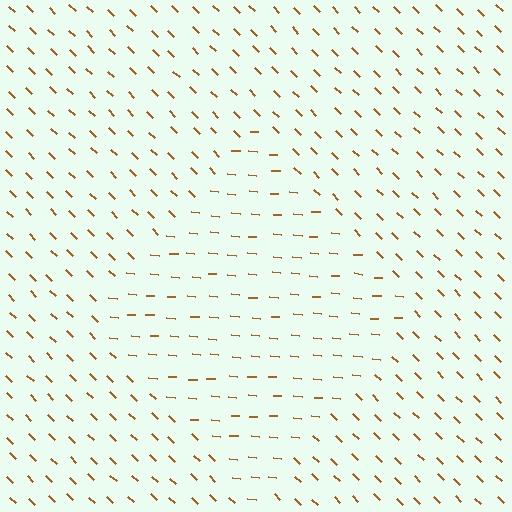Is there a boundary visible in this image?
Yes, there is a texture boundary formed by a change in line orientation.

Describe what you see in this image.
The image is filled with small brown line segments. A diamond region in the image has lines oriented differently from the surrounding lines, creating a visible texture boundary.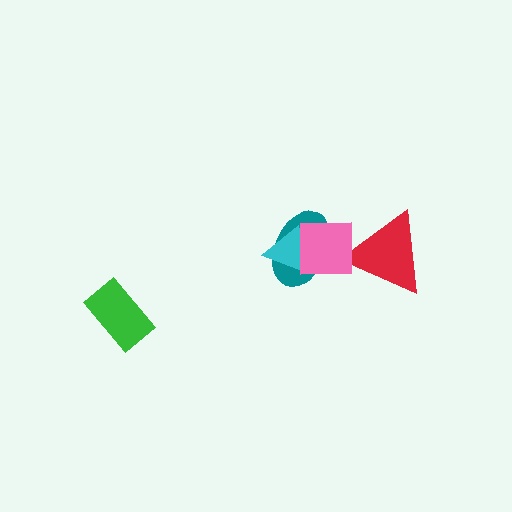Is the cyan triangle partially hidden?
Yes, it is partially covered by another shape.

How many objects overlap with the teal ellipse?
2 objects overlap with the teal ellipse.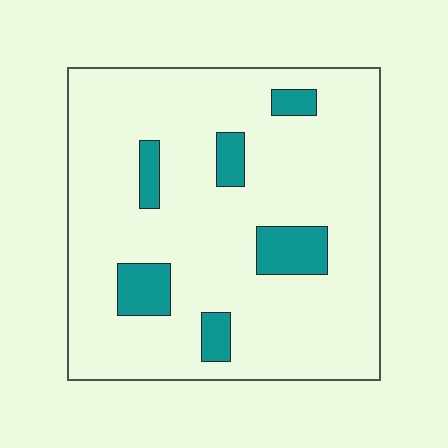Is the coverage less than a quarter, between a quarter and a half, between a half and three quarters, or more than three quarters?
Less than a quarter.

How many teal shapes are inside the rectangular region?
6.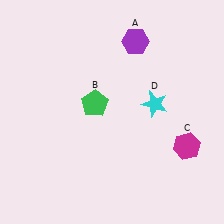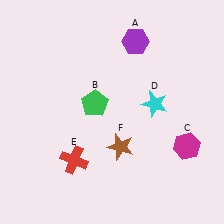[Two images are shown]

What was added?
A red cross (E), a brown star (F) were added in Image 2.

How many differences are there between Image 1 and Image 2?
There are 2 differences between the two images.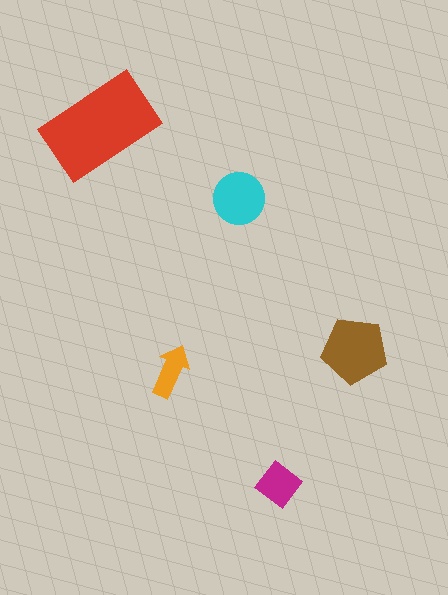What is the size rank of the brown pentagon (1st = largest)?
2nd.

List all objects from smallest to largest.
The orange arrow, the magenta diamond, the cyan circle, the brown pentagon, the red rectangle.